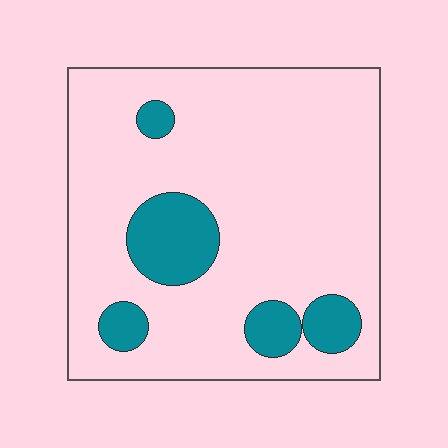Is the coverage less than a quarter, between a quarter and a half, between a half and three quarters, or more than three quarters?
Less than a quarter.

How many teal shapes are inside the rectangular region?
5.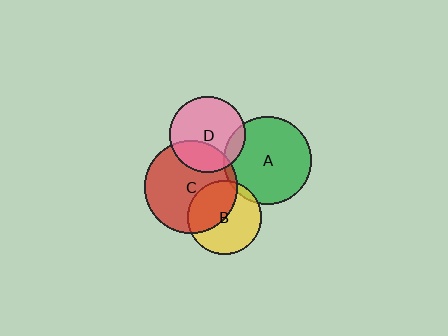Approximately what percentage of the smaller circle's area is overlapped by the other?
Approximately 45%.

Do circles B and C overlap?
Yes.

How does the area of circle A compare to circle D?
Approximately 1.3 times.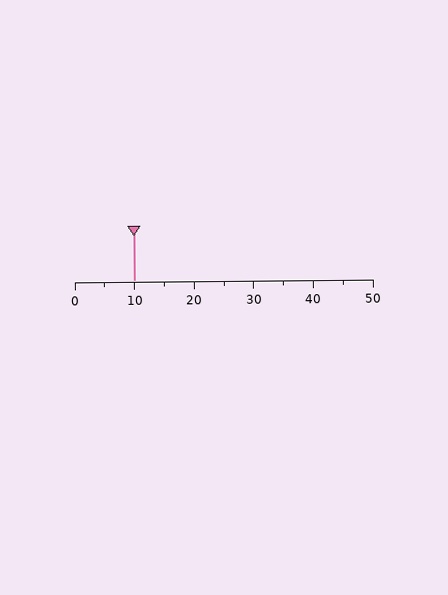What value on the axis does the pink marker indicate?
The marker indicates approximately 10.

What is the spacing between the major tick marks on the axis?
The major ticks are spaced 10 apart.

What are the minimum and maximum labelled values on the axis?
The axis runs from 0 to 50.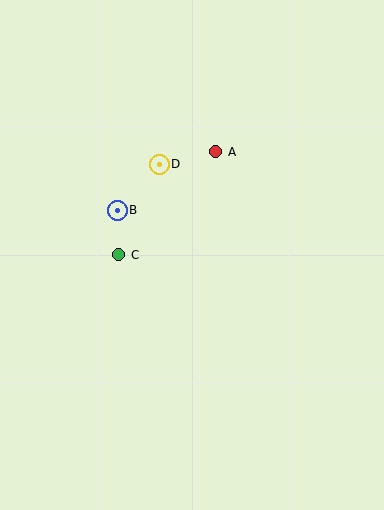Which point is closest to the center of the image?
Point C at (119, 255) is closest to the center.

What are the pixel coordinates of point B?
Point B is at (117, 210).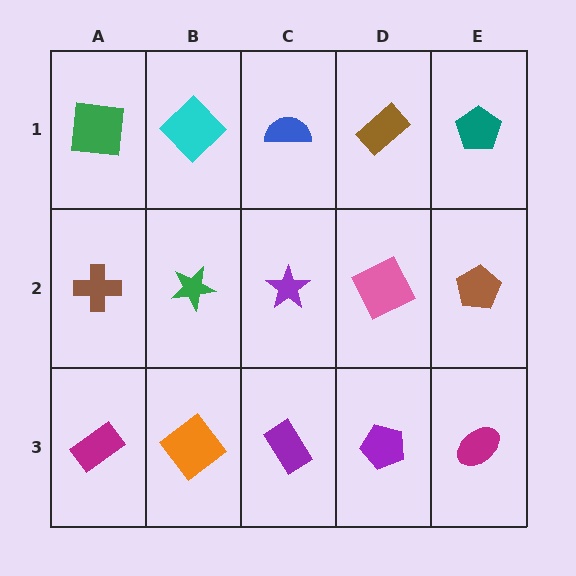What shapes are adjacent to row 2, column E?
A teal pentagon (row 1, column E), a magenta ellipse (row 3, column E), a pink square (row 2, column D).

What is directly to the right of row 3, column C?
A purple pentagon.